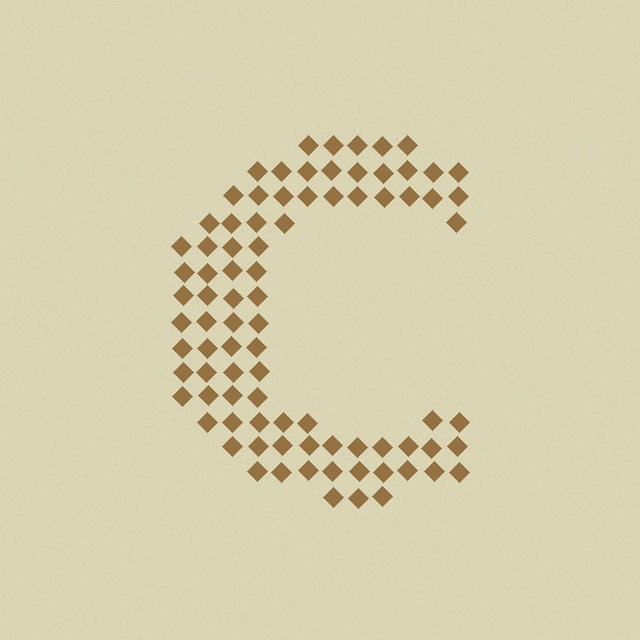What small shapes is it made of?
It is made of small diamonds.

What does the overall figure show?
The overall figure shows the letter C.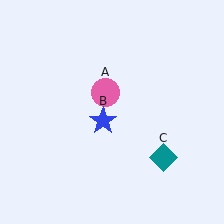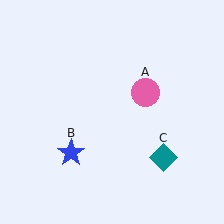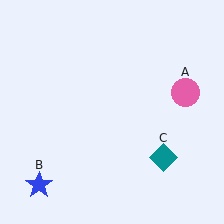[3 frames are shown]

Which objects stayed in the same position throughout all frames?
Teal diamond (object C) remained stationary.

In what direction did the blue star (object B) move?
The blue star (object B) moved down and to the left.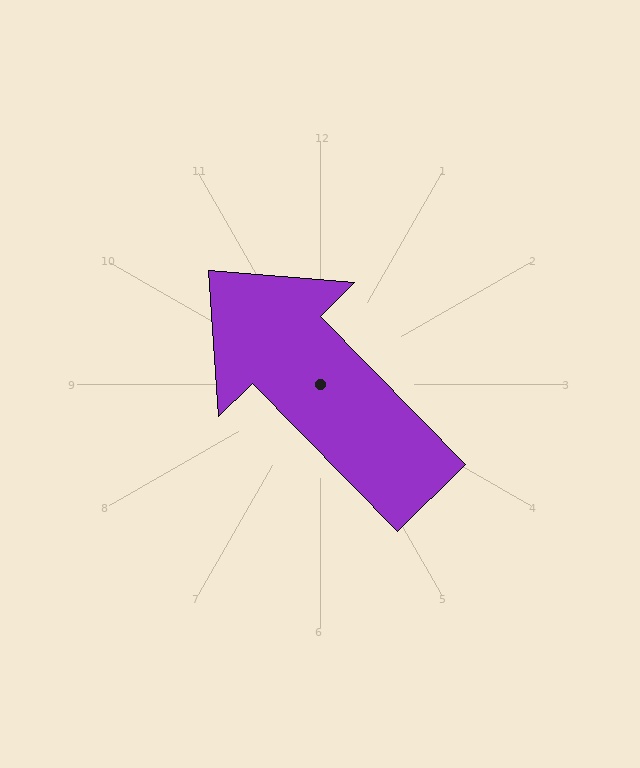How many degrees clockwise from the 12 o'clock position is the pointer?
Approximately 316 degrees.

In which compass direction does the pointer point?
Northwest.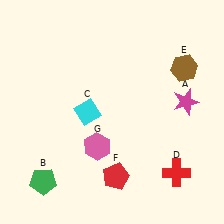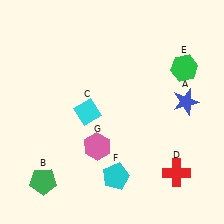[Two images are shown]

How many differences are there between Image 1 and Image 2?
There are 3 differences between the two images.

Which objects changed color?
A changed from magenta to blue. E changed from brown to green. F changed from red to cyan.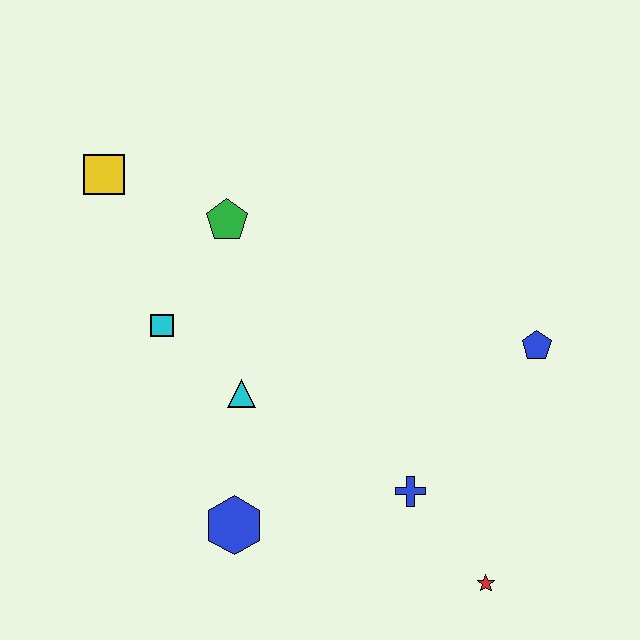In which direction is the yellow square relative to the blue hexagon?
The yellow square is above the blue hexagon.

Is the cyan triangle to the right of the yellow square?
Yes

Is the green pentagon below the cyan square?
No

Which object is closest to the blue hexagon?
The cyan triangle is closest to the blue hexagon.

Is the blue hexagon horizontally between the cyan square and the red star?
Yes